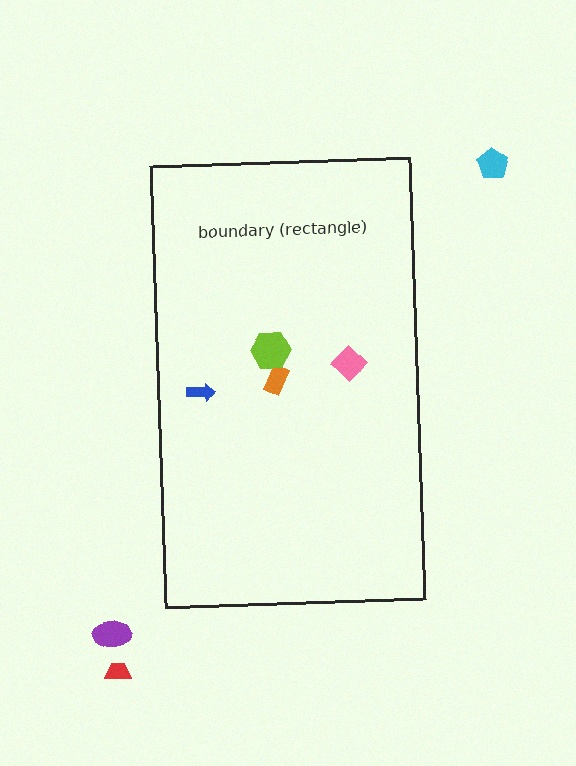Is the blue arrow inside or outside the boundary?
Inside.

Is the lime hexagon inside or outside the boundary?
Inside.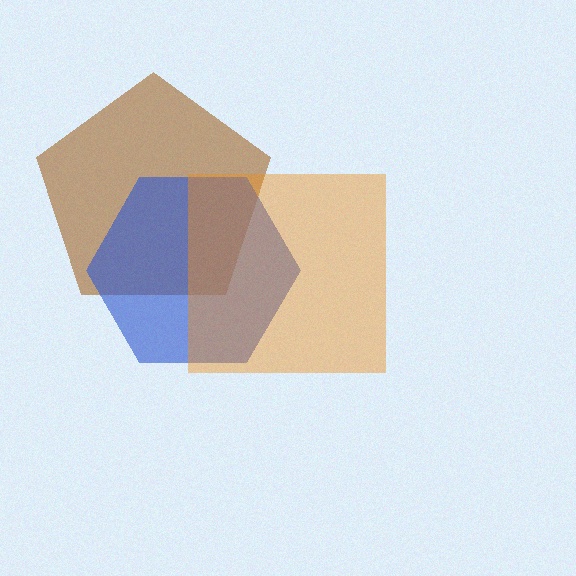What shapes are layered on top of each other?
The layered shapes are: a brown pentagon, a blue hexagon, an orange square.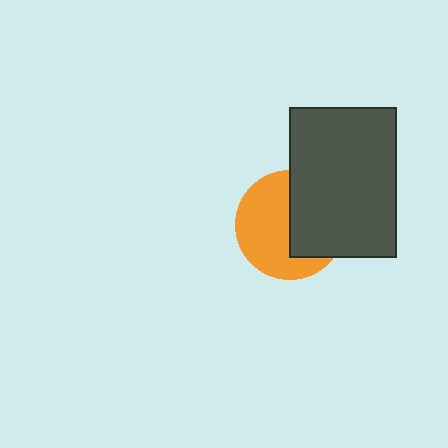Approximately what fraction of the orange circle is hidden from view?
Roughly 43% of the orange circle is hidden behind the dark gray rectangle.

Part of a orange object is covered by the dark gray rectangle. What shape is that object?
It is a circle.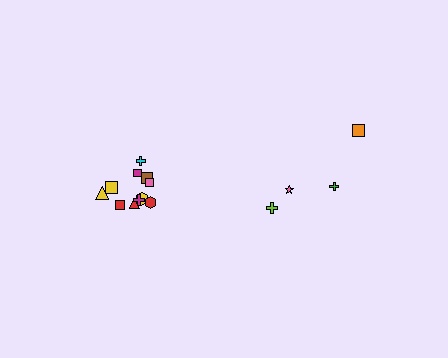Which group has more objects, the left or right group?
The left group.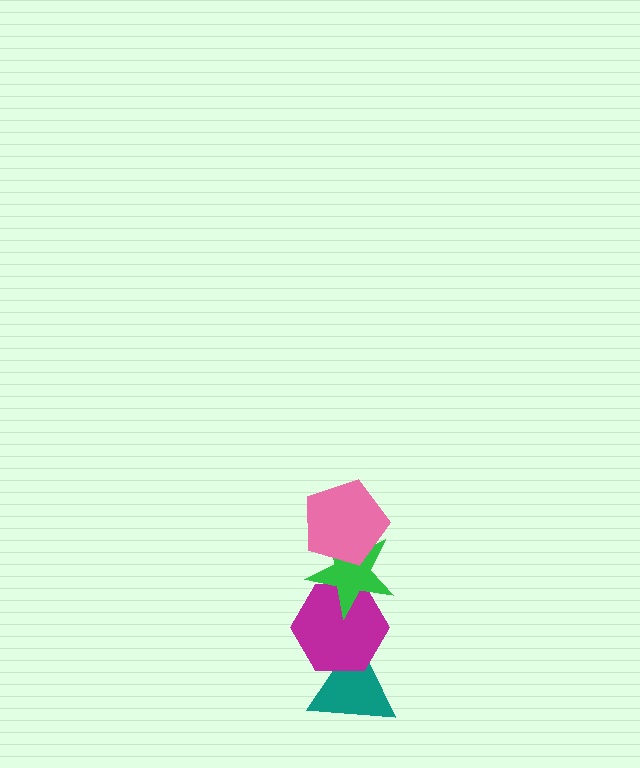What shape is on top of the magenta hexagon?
The green star is on top of the magenta hexagon.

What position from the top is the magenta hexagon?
The magenta hexagon is 3rd from the top.